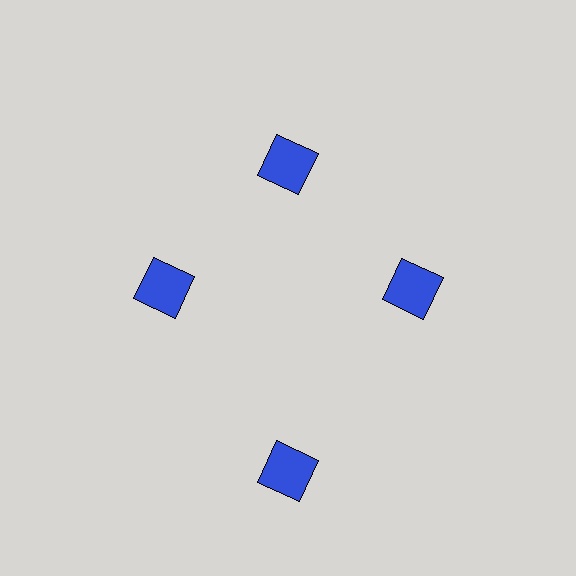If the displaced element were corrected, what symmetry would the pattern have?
It would have 4-fold rotational symmetry — the pattern would map onto itself every 90 degrees.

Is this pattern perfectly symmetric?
No. The 4 blue squares are arranged in a ring, but one element near the 6 o'clock position is pushed outward from the center, breaking the 4-fold rotational symmetry.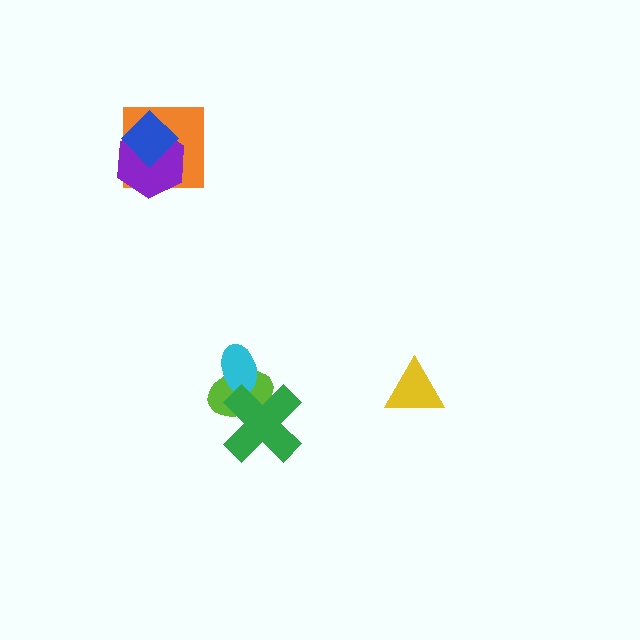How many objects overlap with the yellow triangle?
0 objects overlap with the yellow triangle.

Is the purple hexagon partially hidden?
Yes, it is partially covered by another shape.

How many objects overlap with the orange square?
2 objects overlap with the orange square.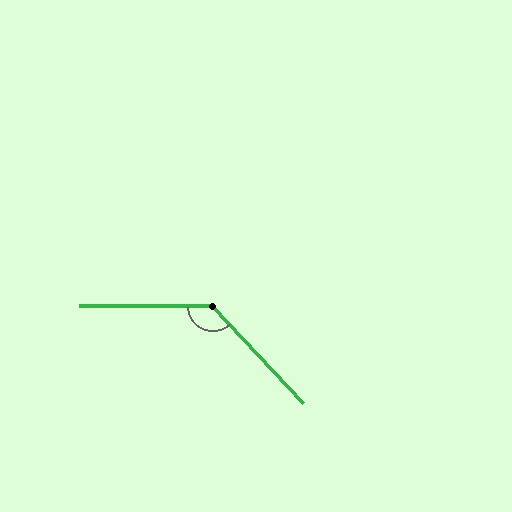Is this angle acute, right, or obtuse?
It is obtuse.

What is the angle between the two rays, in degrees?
Approximately 133 degrees.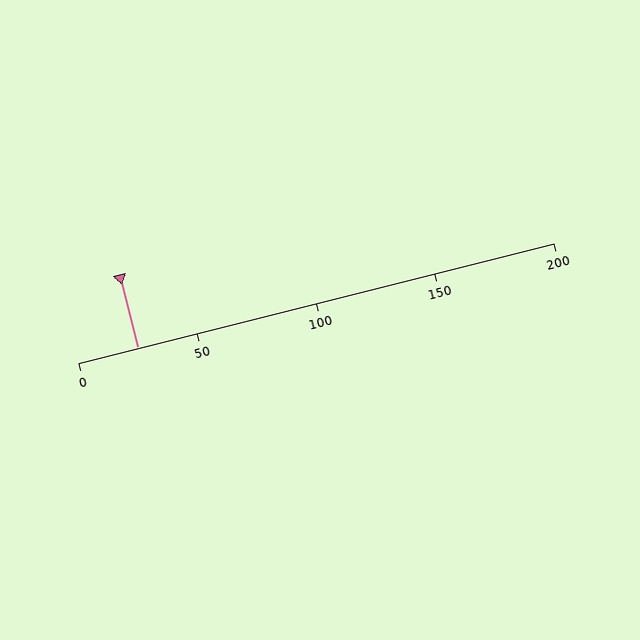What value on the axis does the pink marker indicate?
The marker indicates approximately 25.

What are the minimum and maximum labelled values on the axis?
The axis runs from 0 to 200.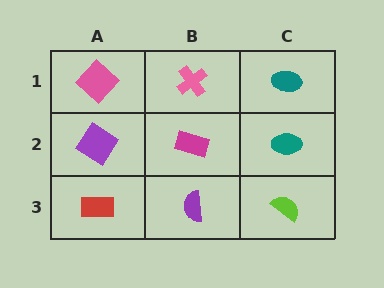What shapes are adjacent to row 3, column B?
A magenta rectangle (row 2, column B), a red rectangle (row 3, column A), a lime semicircle (row 3, column C).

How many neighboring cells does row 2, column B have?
4.